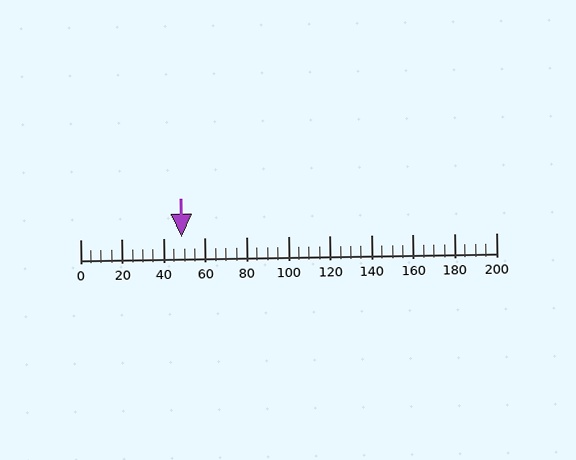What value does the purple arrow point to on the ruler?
The purple arrow points to approximately 49.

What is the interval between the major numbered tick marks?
The major tick marks are spaced 20 units apart.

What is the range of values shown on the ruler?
The ruler shows values from 0 to 200.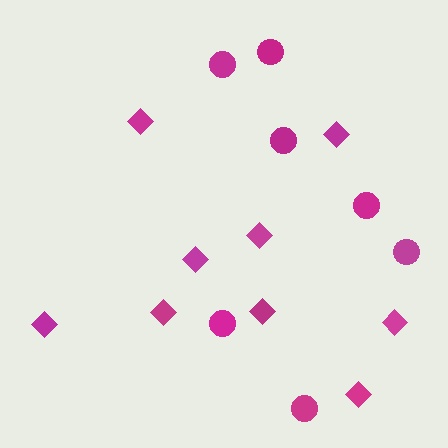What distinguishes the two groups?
There are 2 groups: one group of diamonds (9) and one group of circles (7).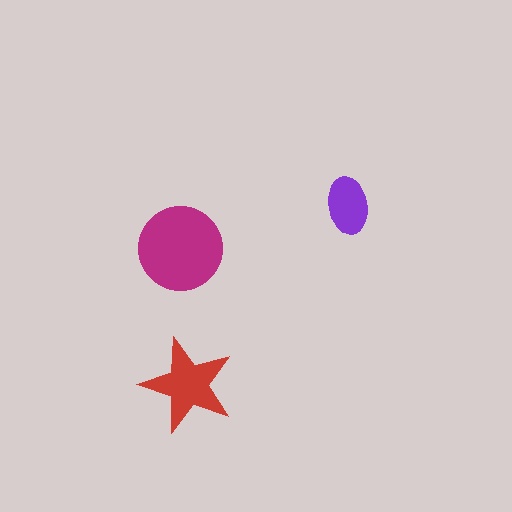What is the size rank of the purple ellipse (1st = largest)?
3rd.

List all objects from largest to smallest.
The magenta circle, the red star, the purple ellipse.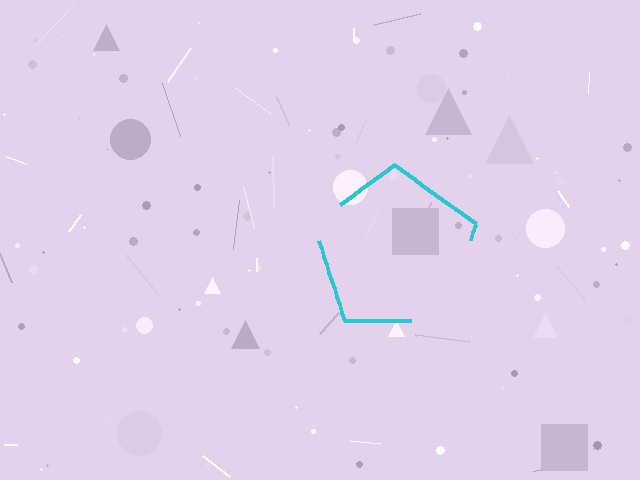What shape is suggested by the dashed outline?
The dashed outline suggests a pentagon.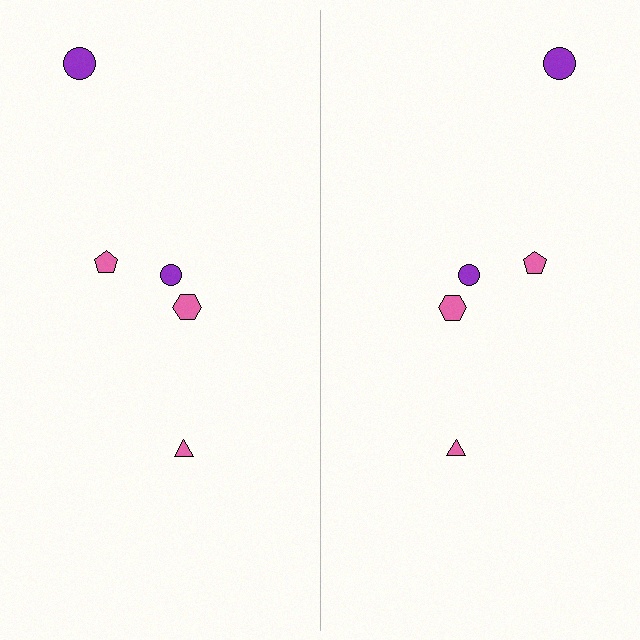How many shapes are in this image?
There are 10 shapes in this image.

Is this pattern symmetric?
Yes, this pattern has bilateral (reflection) symmetry.